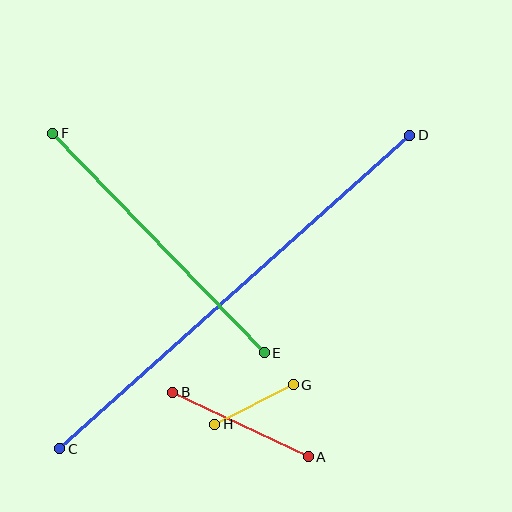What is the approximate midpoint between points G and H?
The midpoint is at approximately (254, 405) pixels.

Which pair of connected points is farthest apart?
Points C and D are farthest apart.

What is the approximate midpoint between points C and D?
The midpoint is at approximately (235, 292) pixels.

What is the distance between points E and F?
The distance is approximately 305 pixels.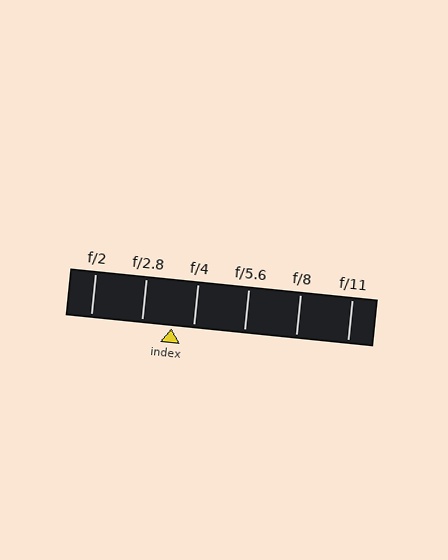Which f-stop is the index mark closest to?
The index mark is closest to f/4.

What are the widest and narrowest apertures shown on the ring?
The widest aperture shown is f/2 and the narrowest is f/11.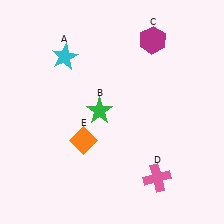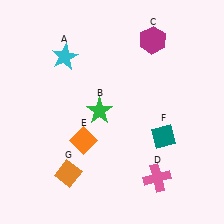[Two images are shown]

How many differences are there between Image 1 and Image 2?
There are 2 differences between the two images.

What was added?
A teal diamond (F), an orange diamond (G) were added in Image 2.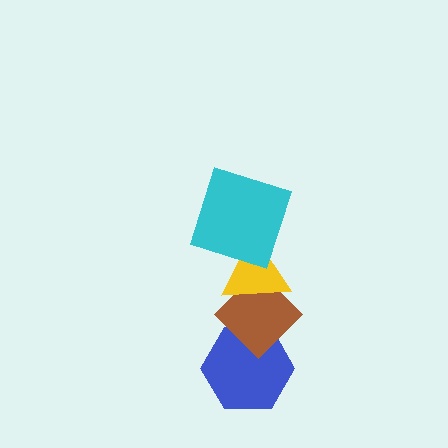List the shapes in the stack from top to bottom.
From top to bottom: the cyan square, the yellow triangle, the brown diamond, the blue hexagon.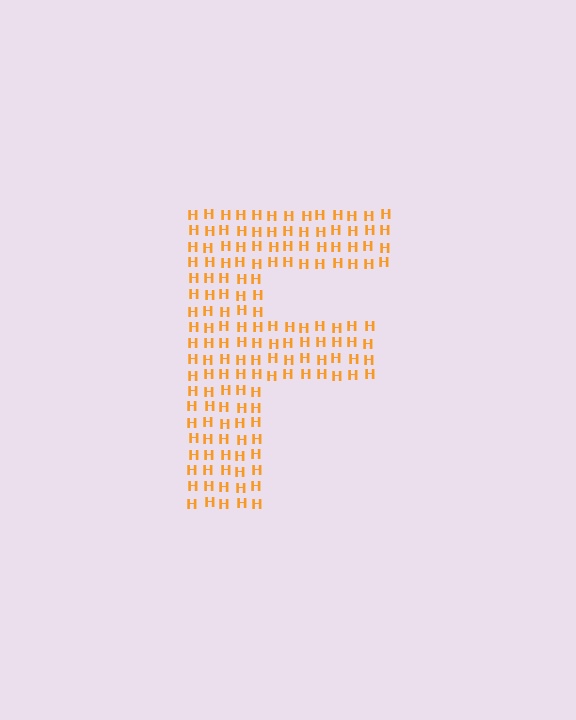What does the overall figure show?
The overall figure shows the letter F.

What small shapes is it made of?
It is made of small letter H's.